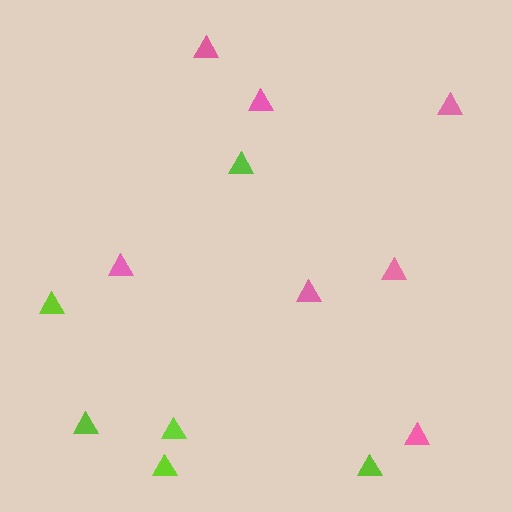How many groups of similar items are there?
There are 2 groups: one group of pink triangles (7) and one group of lime triangles (6).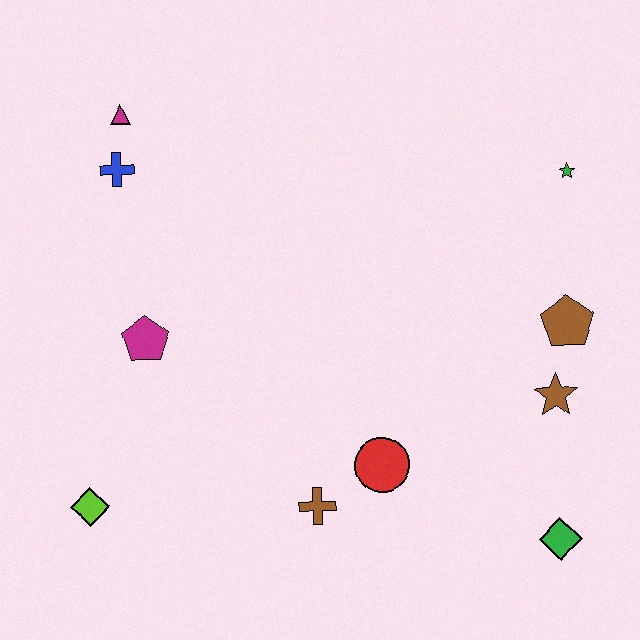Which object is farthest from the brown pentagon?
The lime diamond is farthest from the brown pentagon.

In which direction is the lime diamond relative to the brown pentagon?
The lime diamond is to the left of the brown pentagon.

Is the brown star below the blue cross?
Yes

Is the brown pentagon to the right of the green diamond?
Yes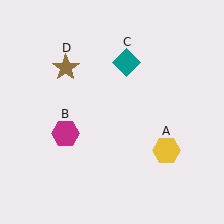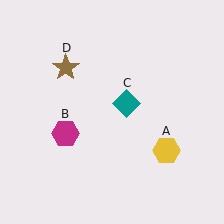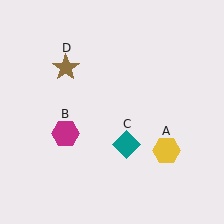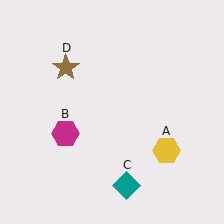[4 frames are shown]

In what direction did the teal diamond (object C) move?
The teal diamond (object C) moved down.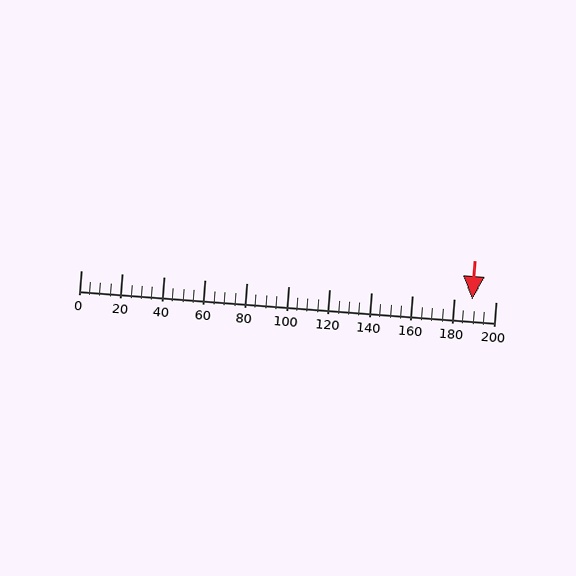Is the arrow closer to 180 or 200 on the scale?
The arrow is closer to 180.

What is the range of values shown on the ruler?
The ruler shows values from 0 to 200.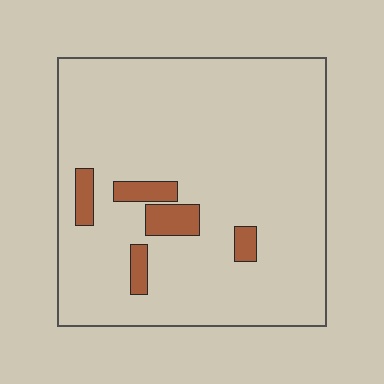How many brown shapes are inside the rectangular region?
5.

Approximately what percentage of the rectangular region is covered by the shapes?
Approximately 10%.